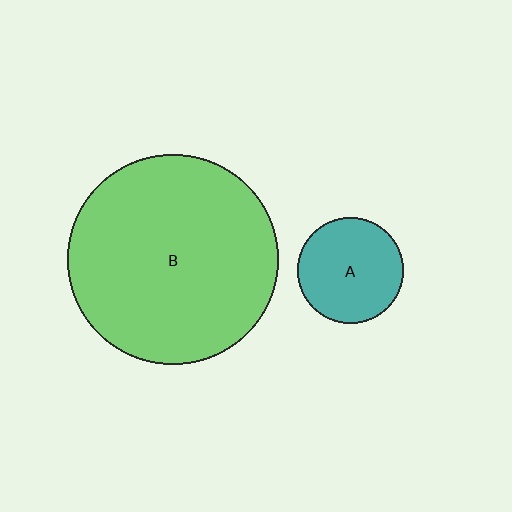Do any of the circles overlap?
No, none of the circles overlap.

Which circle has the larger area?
Circle B (green).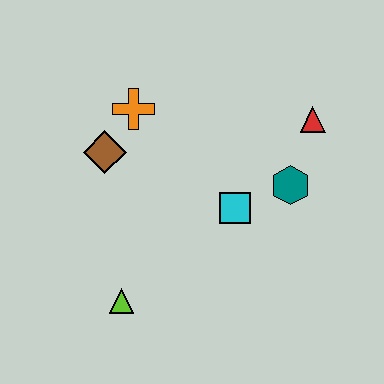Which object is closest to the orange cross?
The brown diamond is closest to the orange cross.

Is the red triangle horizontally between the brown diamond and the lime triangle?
No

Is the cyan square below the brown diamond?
Yes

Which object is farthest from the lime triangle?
The red triangle is farthest from the lime triangle.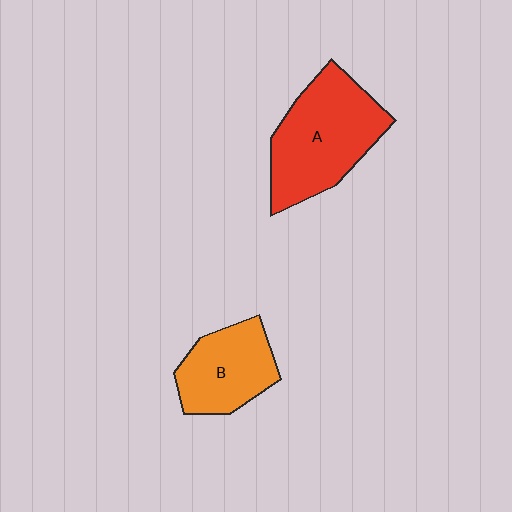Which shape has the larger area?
Shape A (red).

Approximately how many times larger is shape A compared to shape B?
Approximately 1.5 times.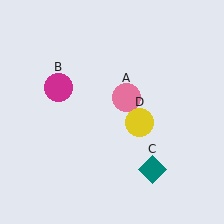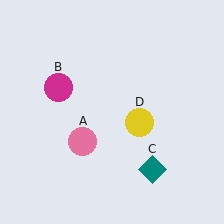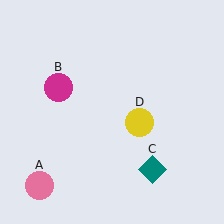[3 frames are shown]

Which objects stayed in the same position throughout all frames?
Magenta circle (object B) and teal diamond (object C) and yellow circle (object D) remained stationary.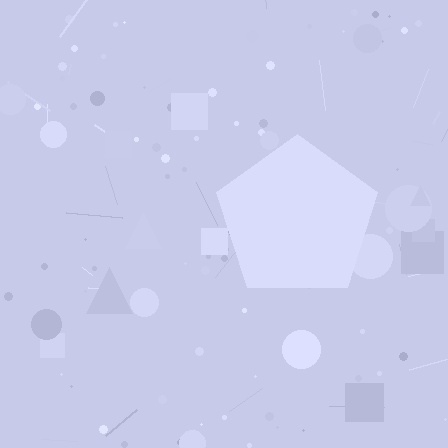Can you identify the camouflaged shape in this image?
The camouflaged shape is a pentagon.